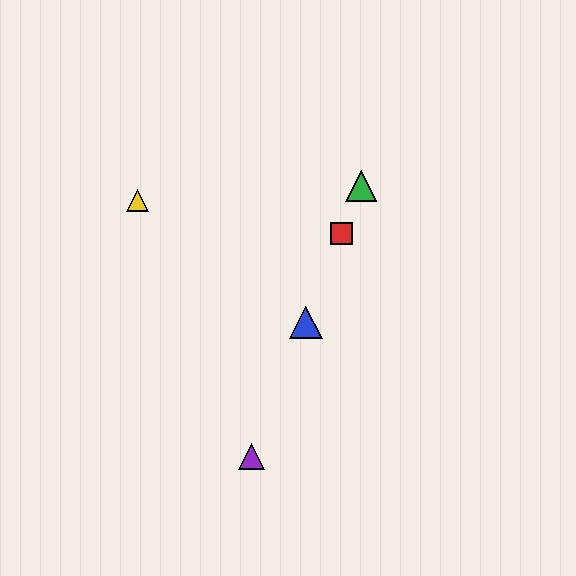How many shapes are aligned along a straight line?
4 shapes (the red square, the blue triangle, the green triangle, the purple triangle) are aligned along a straight line.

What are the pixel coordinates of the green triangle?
The green triangle is at (361, 186).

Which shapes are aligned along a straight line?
The red square, the blue triangle, the green triangle, the purple triangle are aligned along a straight line.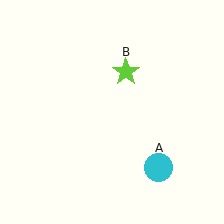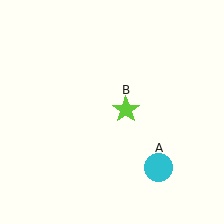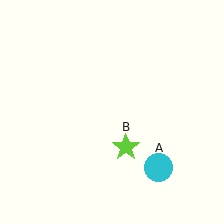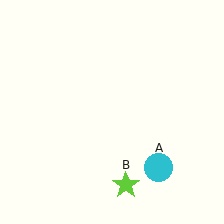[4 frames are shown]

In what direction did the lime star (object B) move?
The lime star (object B) moved down.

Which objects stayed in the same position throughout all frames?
Cyan circle (object A) remained stationary.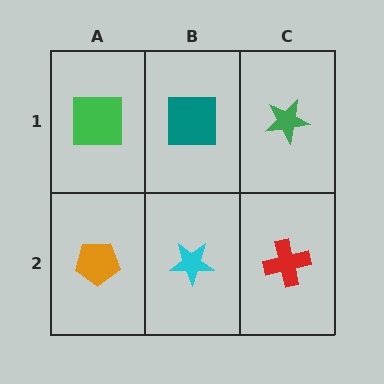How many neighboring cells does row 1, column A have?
2.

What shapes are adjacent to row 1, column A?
An orange pentagon (row 2, column A), a teal square (row 1, column B).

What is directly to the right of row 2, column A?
A cyan star.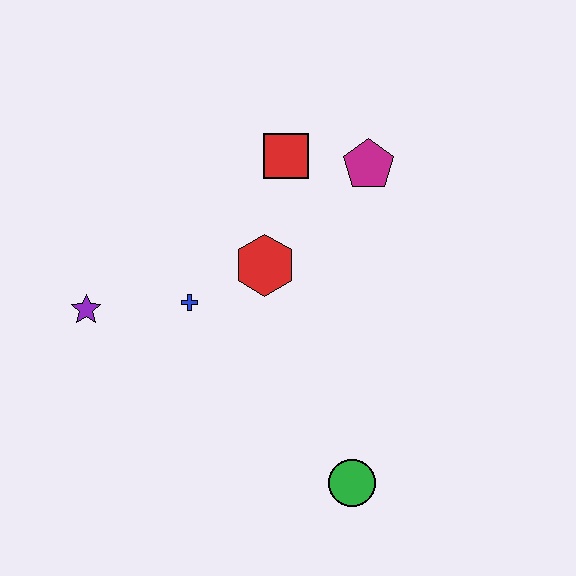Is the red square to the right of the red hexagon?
Yes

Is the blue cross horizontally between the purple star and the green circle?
Yes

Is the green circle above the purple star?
No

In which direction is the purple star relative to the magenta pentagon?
The purple star is to the left of the magenta pentagon.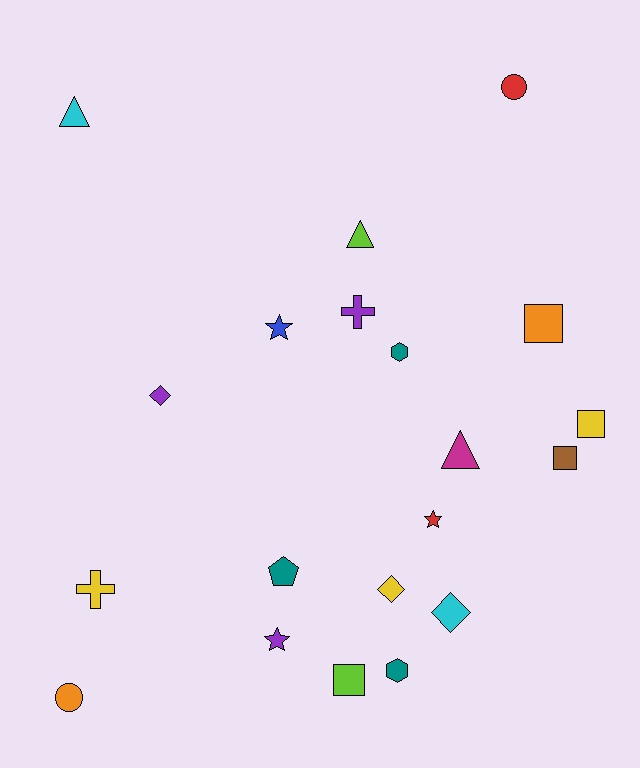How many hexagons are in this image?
There are 2 hexagons.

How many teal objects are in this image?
There are 3 teal objects.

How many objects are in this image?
There are 20 objects.